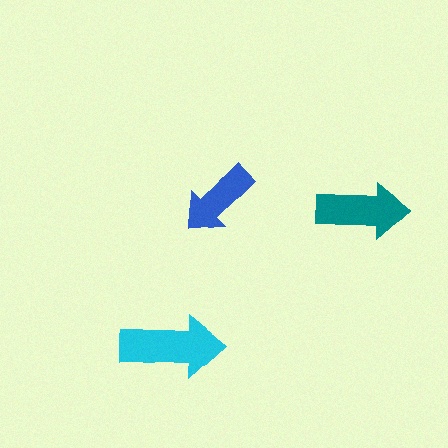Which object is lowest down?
The cyan arrow is bottommost.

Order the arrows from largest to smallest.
the cyan one, the teal one, the blue one.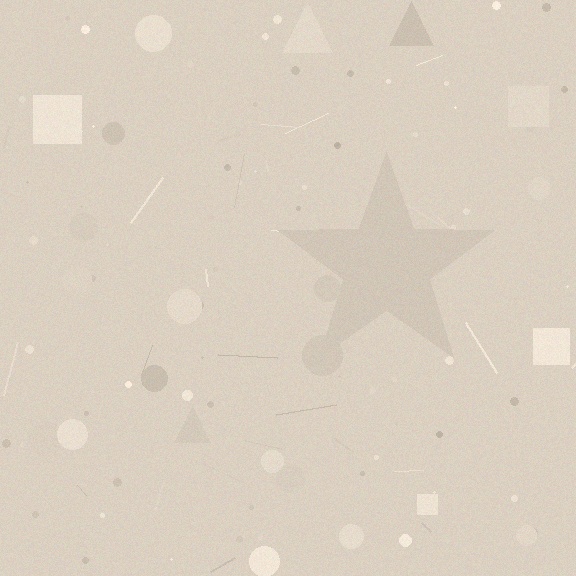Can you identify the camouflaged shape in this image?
The camouflaged shape is a star.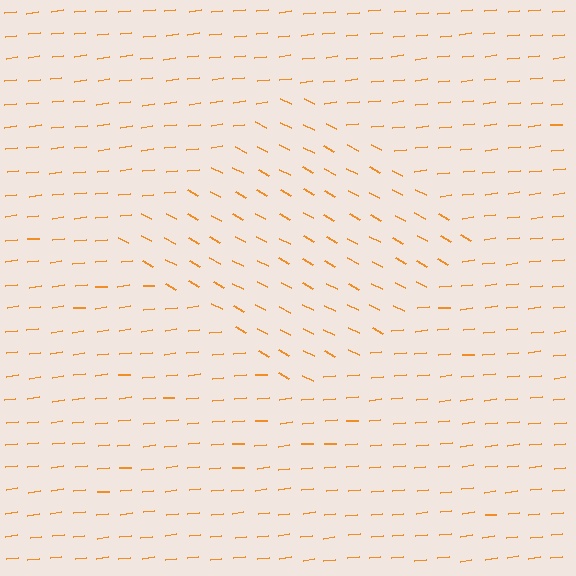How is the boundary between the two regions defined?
The boundary is defined purely by a change in line orientation (approximately 34 degrees difference). All lines are the same color and thickness.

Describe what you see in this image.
The image is filled with small orange line segments. A diamond region in the image has lines oriented differently from the surrounding lines, creating a visible texture boundary.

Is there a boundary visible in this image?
Yes, there is a texture boundary formed by a change in line orientation.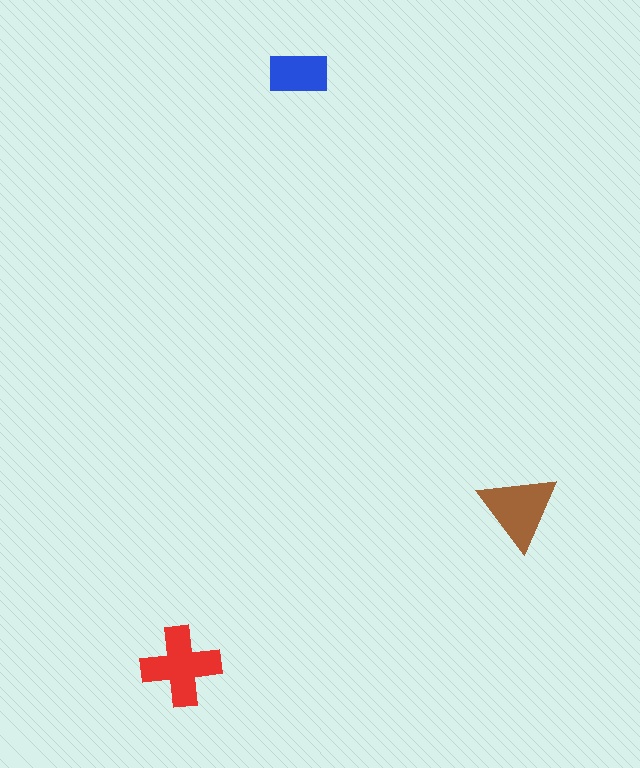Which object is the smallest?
The blue rectangle.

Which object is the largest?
The red cross.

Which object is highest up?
The blue rectangle is topmost.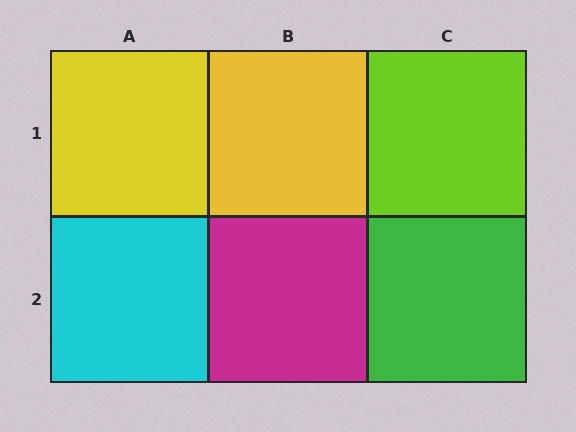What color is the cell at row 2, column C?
Green.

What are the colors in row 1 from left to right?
Yellow, yellow, lime.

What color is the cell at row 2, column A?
Cyan.